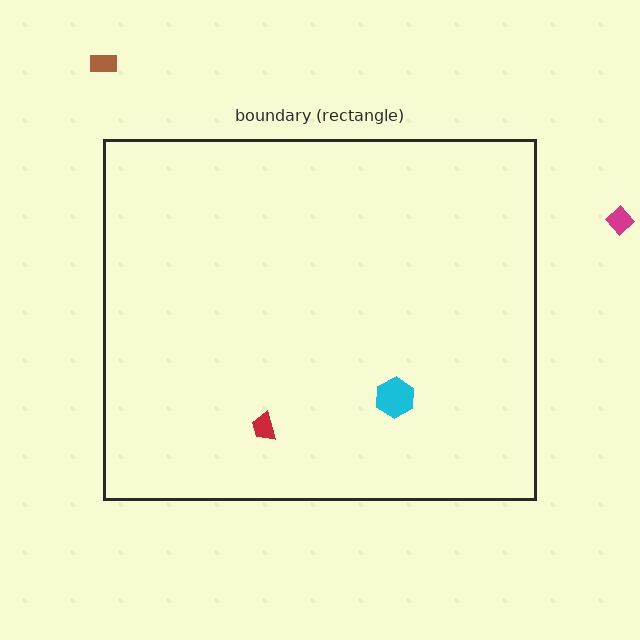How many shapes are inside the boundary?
2 inside, 2 outside.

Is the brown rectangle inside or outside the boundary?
Outside.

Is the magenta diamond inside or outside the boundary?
Outside.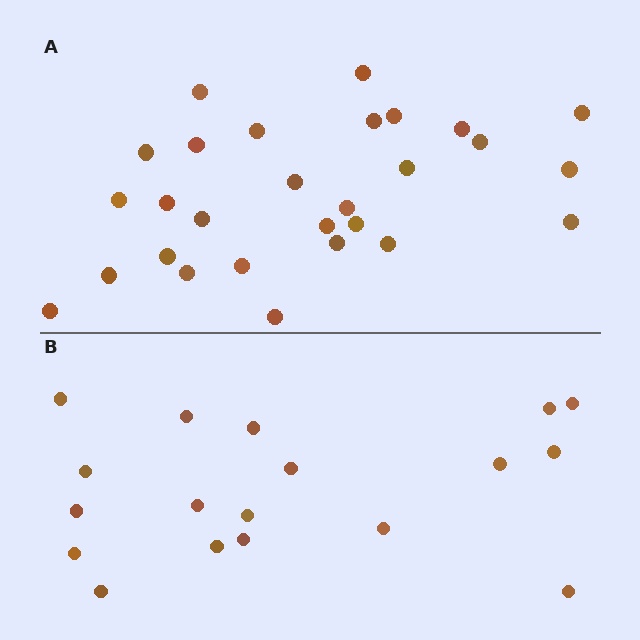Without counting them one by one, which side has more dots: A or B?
Region A (the top region) has more dots.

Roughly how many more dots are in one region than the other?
Region A has roughly 10 or so more dots than region B.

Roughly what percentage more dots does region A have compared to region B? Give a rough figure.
About 55% more.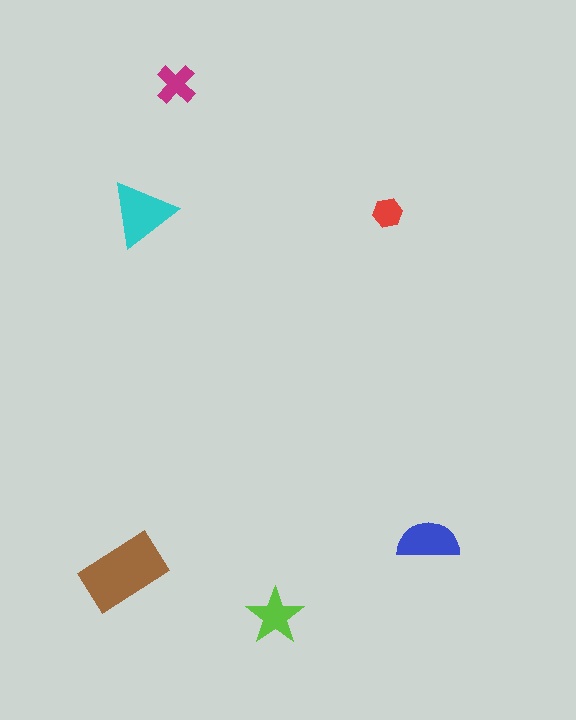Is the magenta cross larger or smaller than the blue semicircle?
Smaller.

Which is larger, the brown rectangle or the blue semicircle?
The brown rectangle.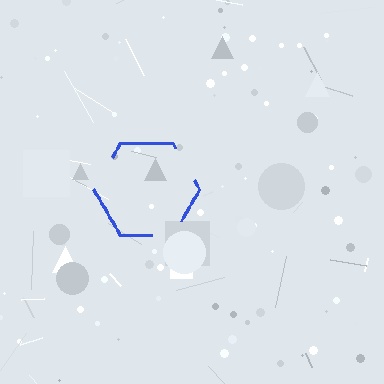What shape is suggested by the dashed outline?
The dashed outline suggests a hexagon.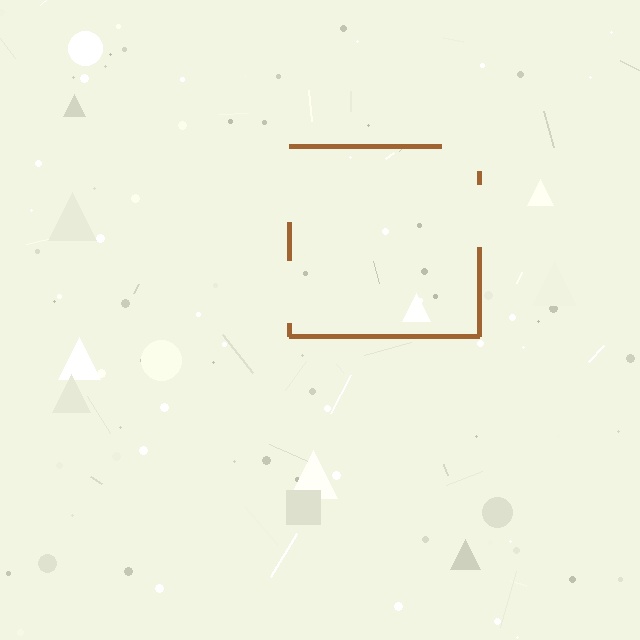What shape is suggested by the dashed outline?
The dashed outline suggests a square.